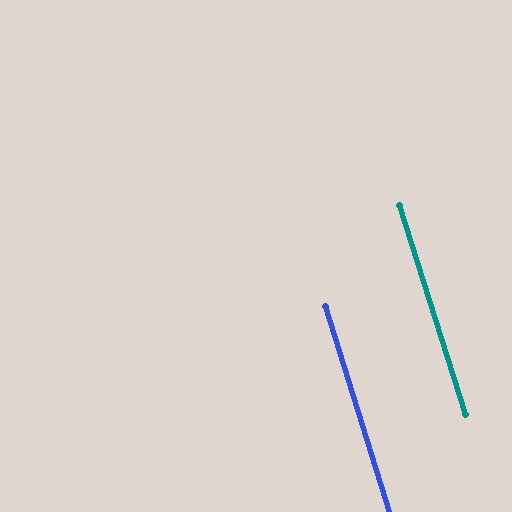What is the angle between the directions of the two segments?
Approximately 0 degrees.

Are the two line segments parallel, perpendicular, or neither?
Parallel — their directions differ by only 0.4°.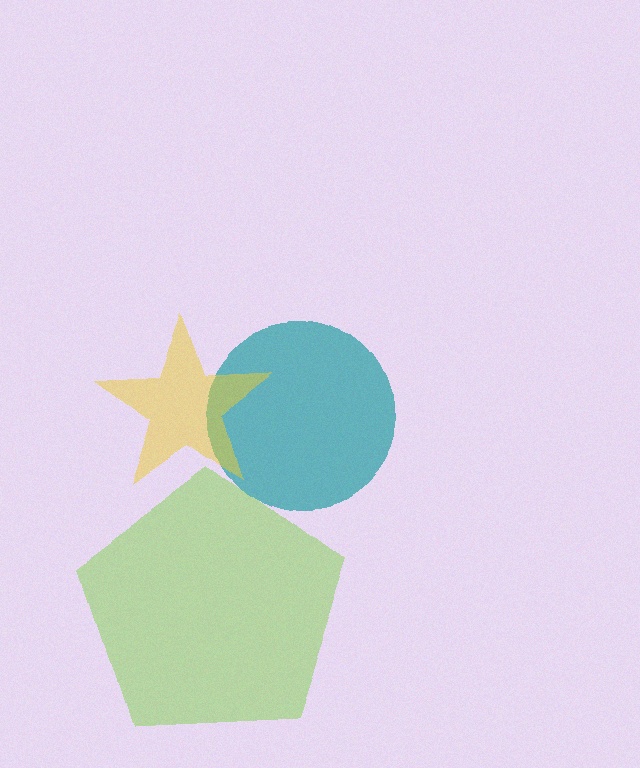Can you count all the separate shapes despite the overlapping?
Yes, there are 3 separate shapes.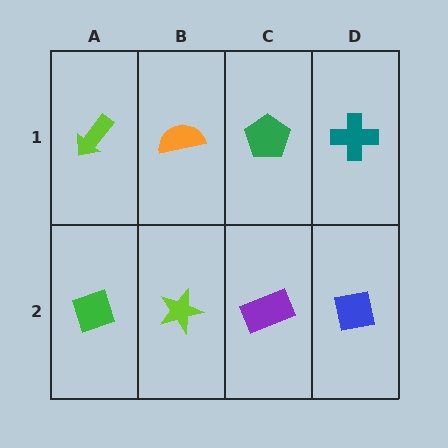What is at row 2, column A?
A green diamond.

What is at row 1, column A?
A lime arrow.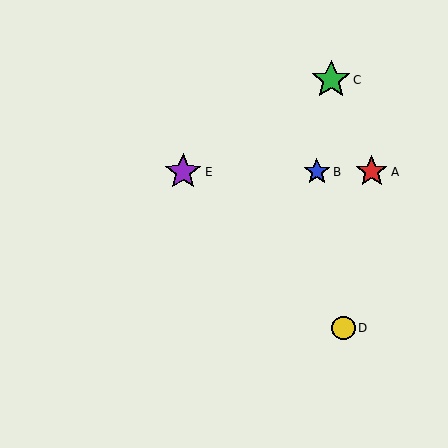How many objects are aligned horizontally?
3 objects (A, B, E) are aligned horizontally.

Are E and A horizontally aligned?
Yes, both are at y≈172.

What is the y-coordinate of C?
Object C is at y≈80.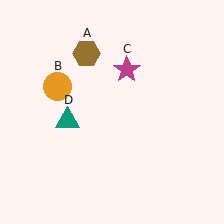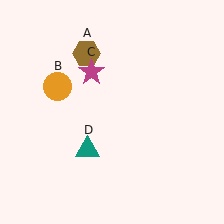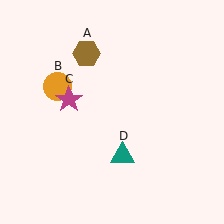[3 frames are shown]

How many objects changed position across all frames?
2 objects changed position: magenta star (object C), teal triangle (object D).